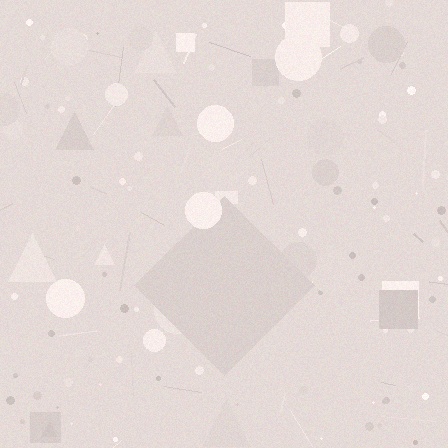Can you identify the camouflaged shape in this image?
The camouflaged shape is a diamond.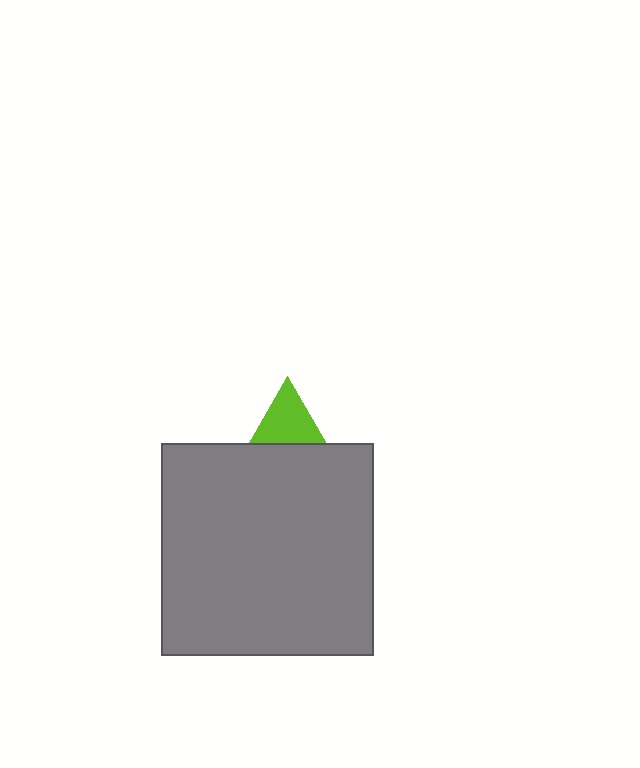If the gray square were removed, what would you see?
You would see the complete lime triangle.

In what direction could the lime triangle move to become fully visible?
The lime triangle could move up. That would shift it out from behind the gray square entirely.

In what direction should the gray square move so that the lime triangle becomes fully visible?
The gray square should move down. That is the shortest direction to clear the overlap and leave the lime triangle fully visible.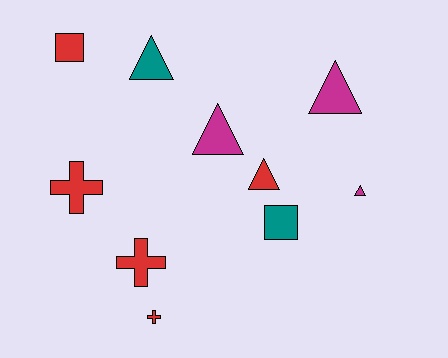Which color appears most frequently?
Red, with 5 objects.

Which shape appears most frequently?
Triangle, with 5 objects.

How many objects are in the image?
There are 10 objects.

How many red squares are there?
There is 1 red square.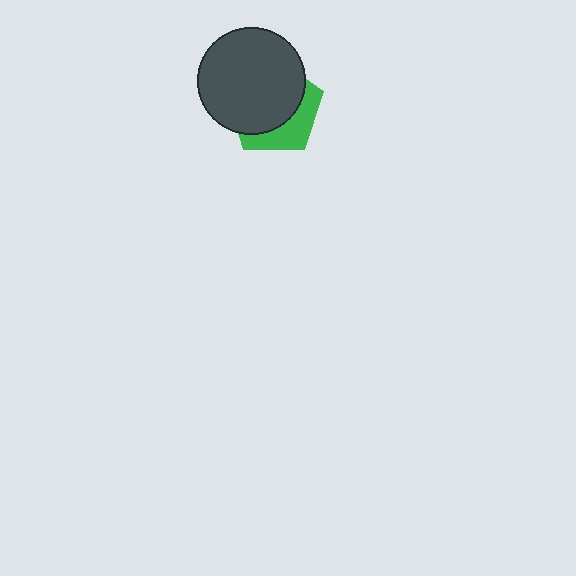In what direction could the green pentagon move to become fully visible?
The green pentagon could move toward the lower-right. That would shift it out from behind the dark gray circle entirely.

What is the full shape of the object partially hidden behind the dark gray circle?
The partially hidden object is a green pentagon.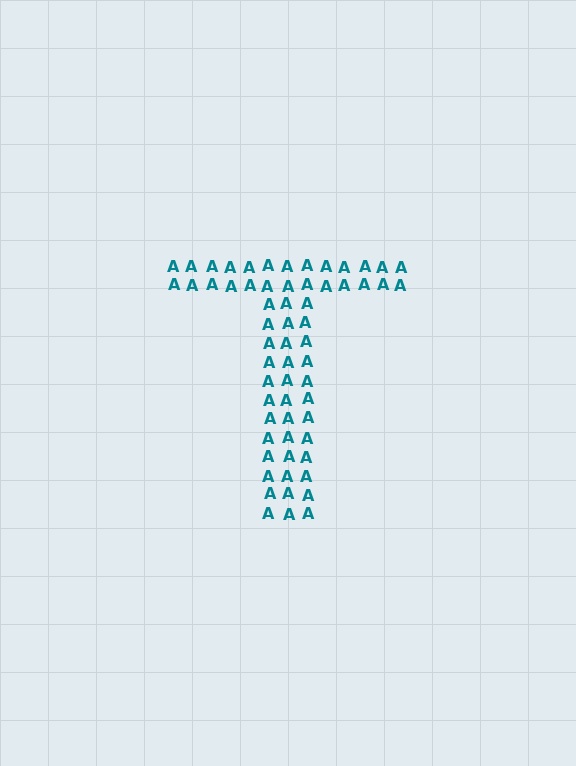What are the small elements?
The small elements are letter A's.